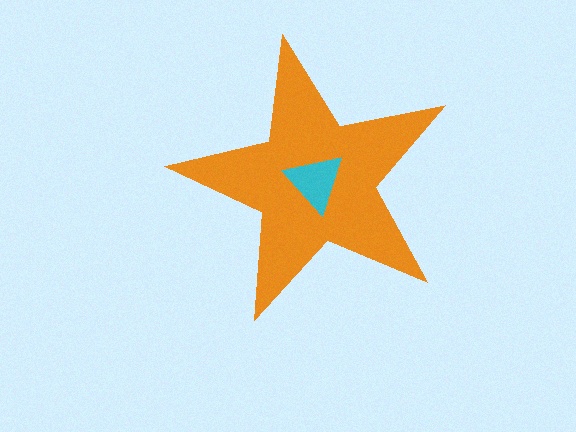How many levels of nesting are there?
2.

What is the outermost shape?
The orange star.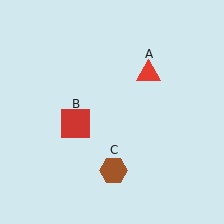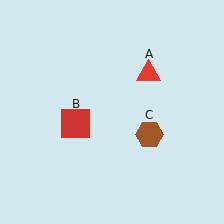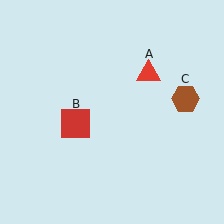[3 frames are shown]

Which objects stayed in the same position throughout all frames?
Red triangle (object A) and red square (object B) remained stationary.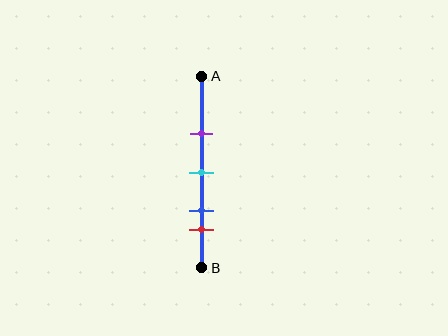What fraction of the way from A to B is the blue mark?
The blue mark is approximately 70% (0.7) of the way from A to B.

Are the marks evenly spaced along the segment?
No, the marks are not evenly spaced.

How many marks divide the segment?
There are 4 marks dividing the segment.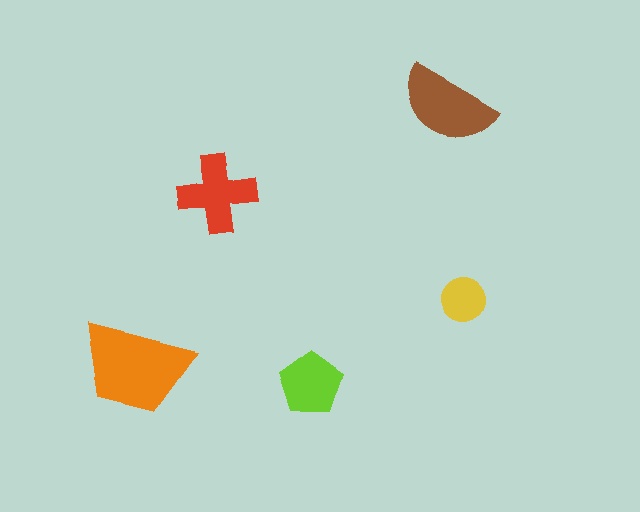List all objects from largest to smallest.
The orange trapezoid, the brown semicircle, the red cross, the lime pentagon, the yellow circle.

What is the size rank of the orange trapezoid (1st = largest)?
1st.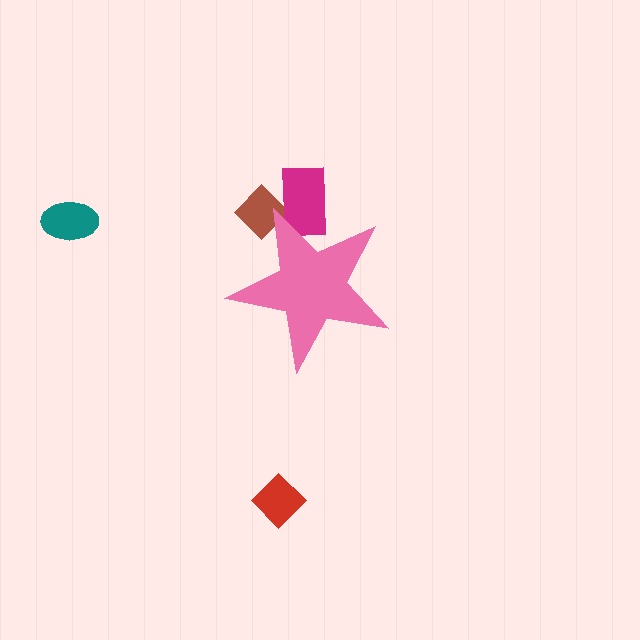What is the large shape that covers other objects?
A pink star.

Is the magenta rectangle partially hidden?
Yes, the magenta rectangle is partially hidden behind the pink star.